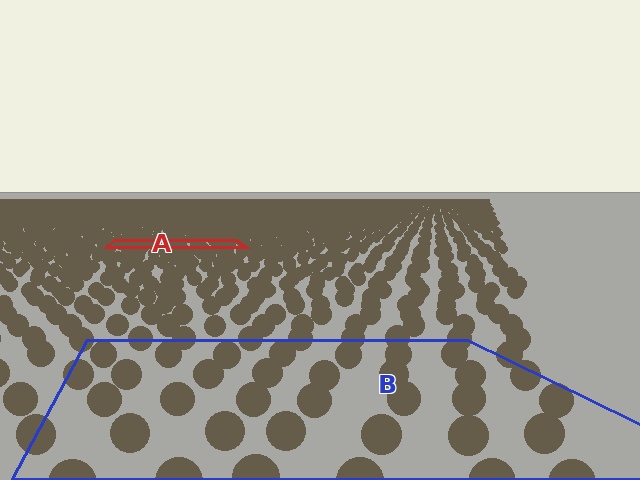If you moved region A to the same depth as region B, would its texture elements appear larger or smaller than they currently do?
They would appear larger. At a closer depth, the same texture elements are projected at a bigger on-screen size.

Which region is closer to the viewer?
Region B is closer. The texture elements there are larger and more spread out.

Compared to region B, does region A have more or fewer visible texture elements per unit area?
Region A has more texture elements per unit area — they are packed more densely because it is farther away.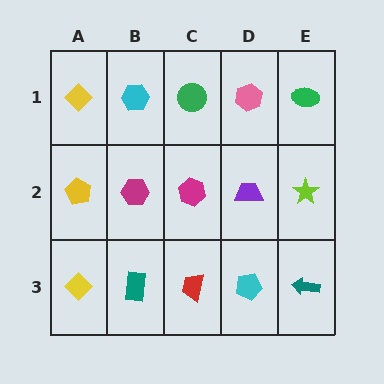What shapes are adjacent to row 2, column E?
A green ellipse (row 1, column E), a teal arrow (row 3, column E), a purple trapezoid (row 2, column D).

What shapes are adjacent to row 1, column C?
A magenta hexagon (row 2, column C), a cyan hexagon (row 1, column B), a pink hexagon (row 1, column D).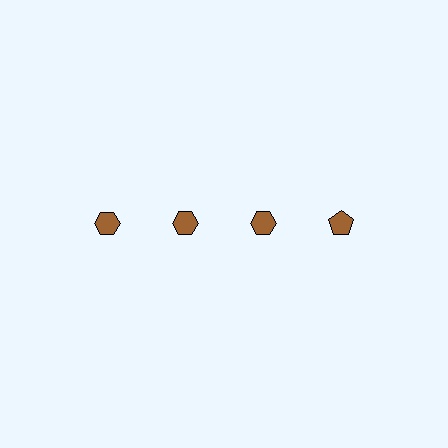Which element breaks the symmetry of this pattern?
The brown pentagon in the top row, second from right column breaks the symmetry. All other shapes are brown hexagons.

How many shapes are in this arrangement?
There are 4 shapes arranged in a grid pattern.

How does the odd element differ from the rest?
It has a different shape: pentagon instead of hexagon.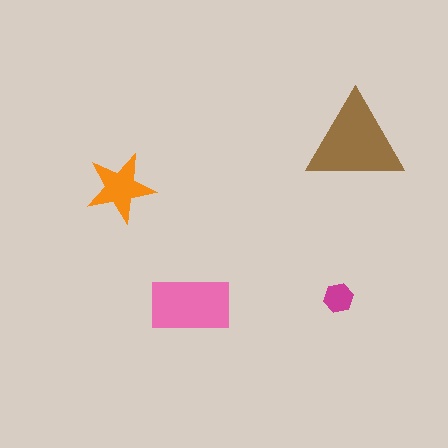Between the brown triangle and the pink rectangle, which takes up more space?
The brown triangle.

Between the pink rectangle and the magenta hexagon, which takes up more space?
The pink rectangle.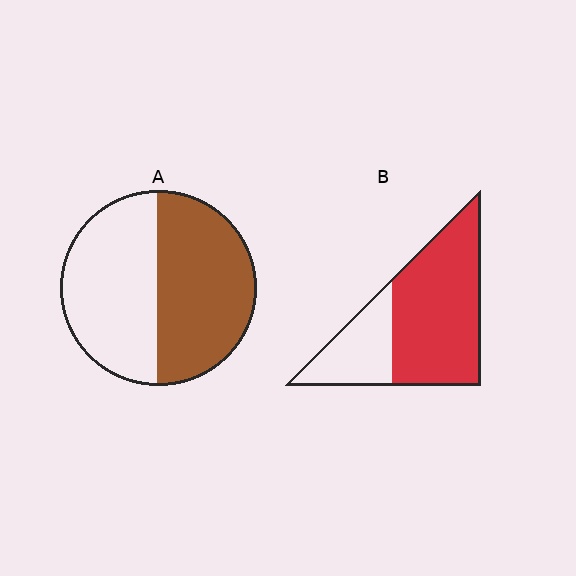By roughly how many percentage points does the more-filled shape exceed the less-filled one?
By roughly 20 percentage points (B over A).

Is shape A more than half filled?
Roughly half.